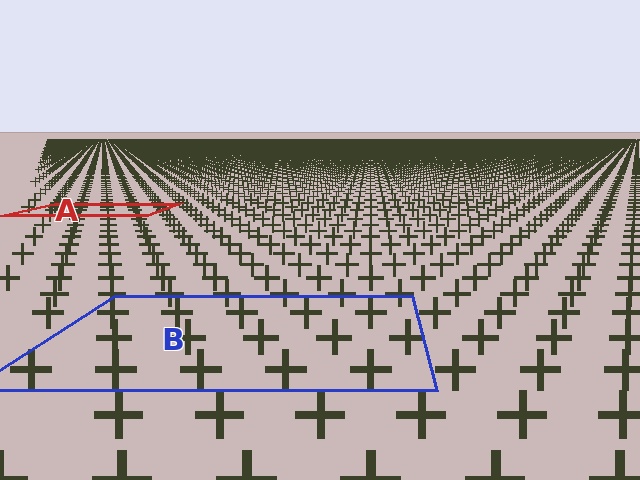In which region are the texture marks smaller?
The texture marks are smaller in region A, because it is farther away.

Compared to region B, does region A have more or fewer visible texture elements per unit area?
Region A has more texture elements per unit area — they are packed more densely because it is farther away.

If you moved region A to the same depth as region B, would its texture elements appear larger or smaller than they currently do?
They would appear larger. At a closer depth, the same texture elements are projected at a bigger on-screen size.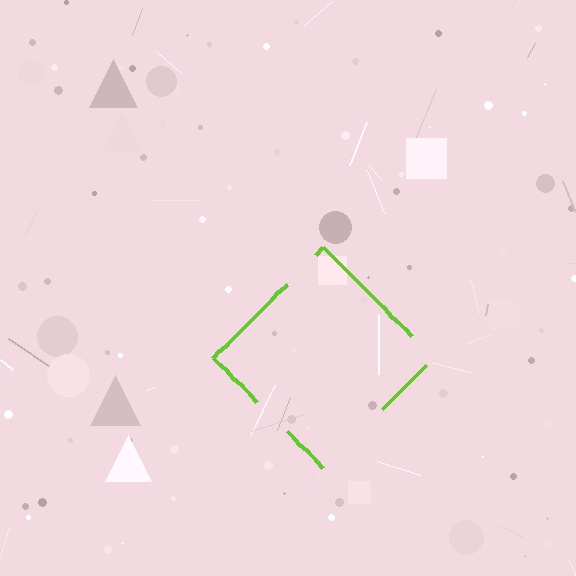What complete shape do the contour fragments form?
The contour fragments form a diamond.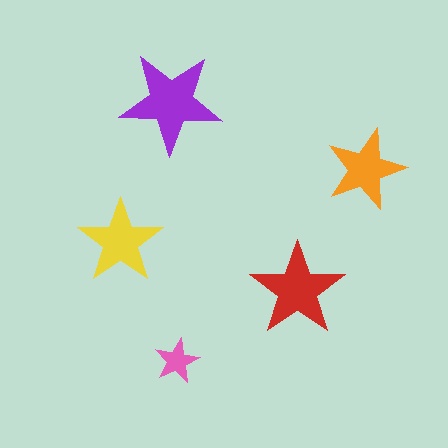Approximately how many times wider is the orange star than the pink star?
About 2 times wider.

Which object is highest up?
The purple star is topmost.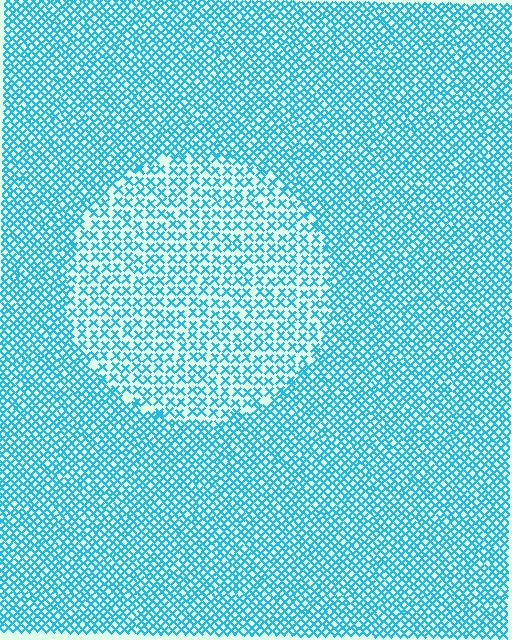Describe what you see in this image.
The image contains small cyan elements arranged at two different densities. A circle-shaped region is visible where the elements are less densely packed than the surrounding area.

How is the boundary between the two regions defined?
The boundary is defined by a change in element density (approximately 1.8x ratio). All elements are the same color, size, and shape.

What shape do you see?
I see a circle.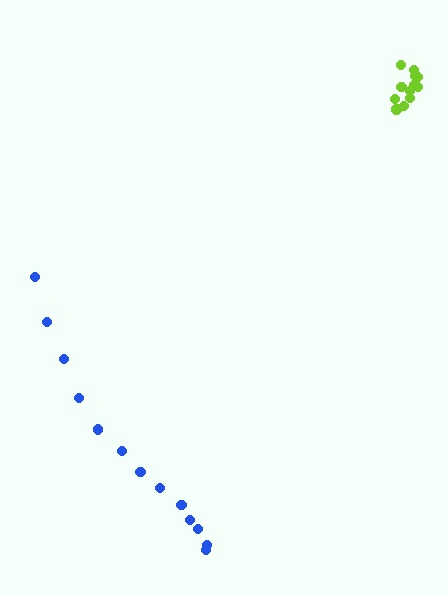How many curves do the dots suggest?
There are 2 distinct paths.